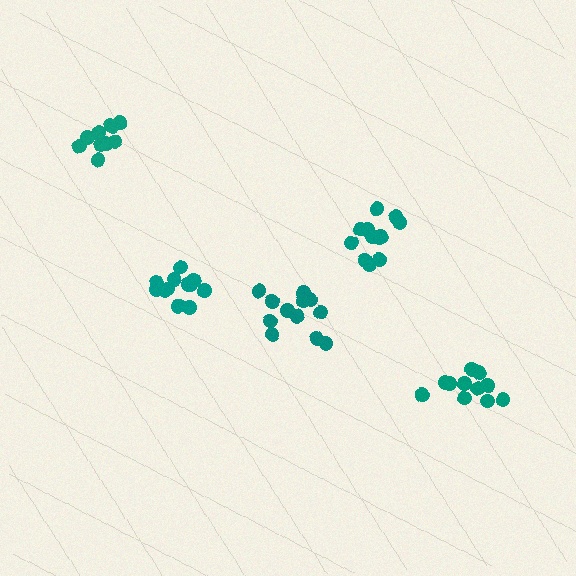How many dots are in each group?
Group 1: 10 dots, Group 2: 12 dots, Group 3: 11 dots, Group 4: 13 dots, Group 5: 12 dots (58 total).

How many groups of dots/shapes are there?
There are 5 groups.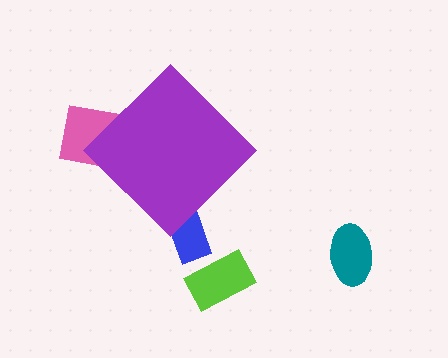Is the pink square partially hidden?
Yes, the pink square is partially hidden behind the purple diamond.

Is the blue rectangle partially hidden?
Yes, the blue rectangle is partially hidden behind the purple diamond.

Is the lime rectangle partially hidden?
No, the lime rectangle is fully visible.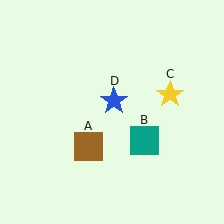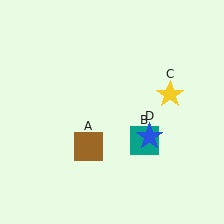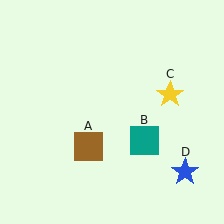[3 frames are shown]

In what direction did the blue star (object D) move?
The blue star (object D) moved down and to the right.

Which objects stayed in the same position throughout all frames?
Brown square (object A) and teal square (object B) and yellow star (object C) remained stationary.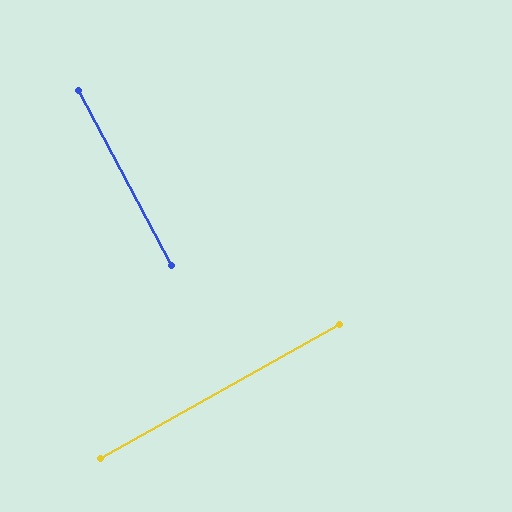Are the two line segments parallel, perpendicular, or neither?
Perpendicular — they meet at approximately 89°.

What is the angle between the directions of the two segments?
Approximately 89 degrees.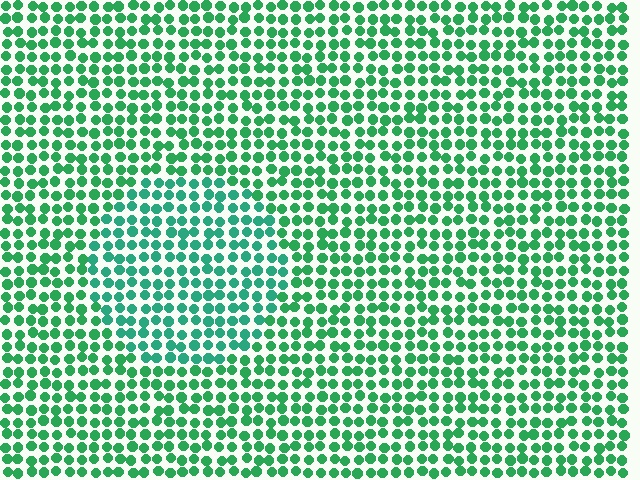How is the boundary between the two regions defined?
The boundary is defined purely by a slight shift in hue (about 21 degrees). Spacing, size, and orientation are identical on both sides.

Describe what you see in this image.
The image is filled with small green elements in a uniform arrangement. A circle-shaped region is visible where the elements are tinted to a slightly different hue, forming a subtle color boundary.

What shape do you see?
I see a circle.